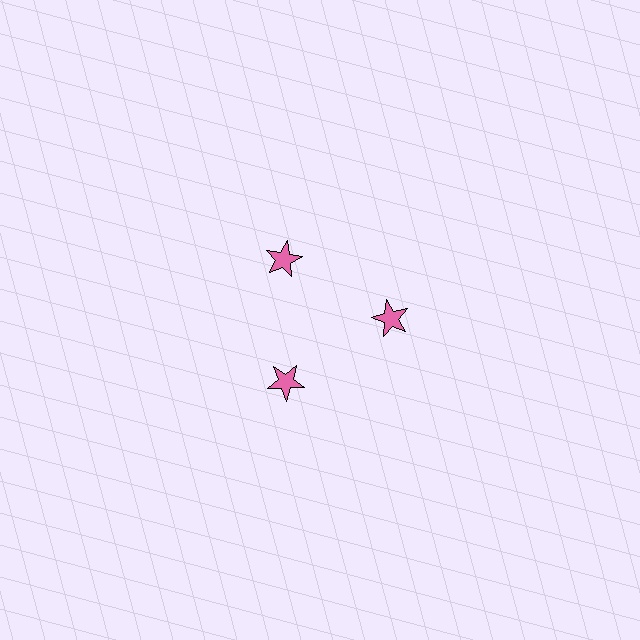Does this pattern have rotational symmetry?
Yes, this pattern has 3-fold rotational symmetry. It looks the same after rotating 120 degrees around the center.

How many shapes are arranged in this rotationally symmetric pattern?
There are 3 shapes, arranged in 3 groups of 1.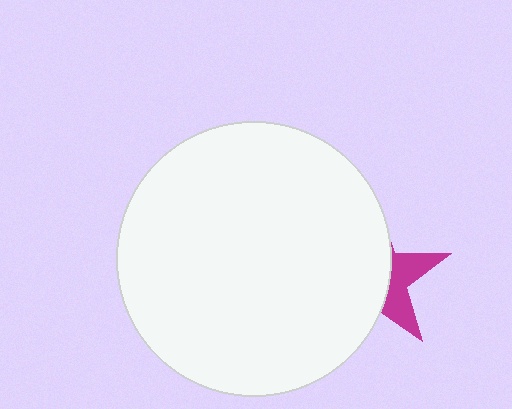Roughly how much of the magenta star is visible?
A small part of it is visible (roughly 33%).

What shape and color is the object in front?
The object in front is a white circle.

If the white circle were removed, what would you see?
You would see the complete magenta star.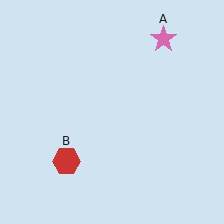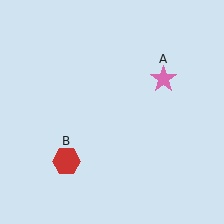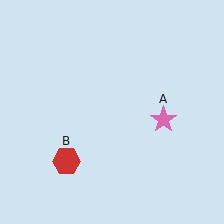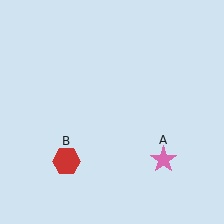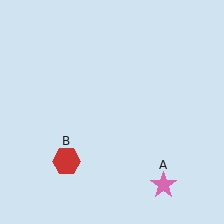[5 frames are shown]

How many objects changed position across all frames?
1 object changed position: pink star (object A).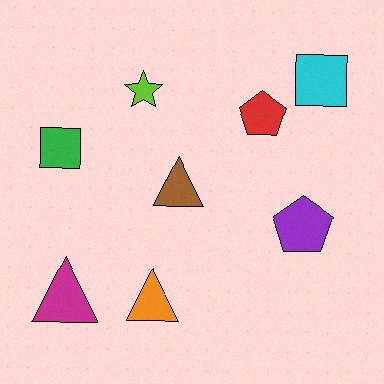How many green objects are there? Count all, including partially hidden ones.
There is 1 green object.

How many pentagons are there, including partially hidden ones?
There are 2 pentagons.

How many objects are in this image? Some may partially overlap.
There are 8 objects.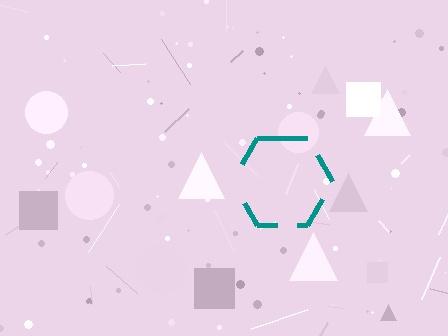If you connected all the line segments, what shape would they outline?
They would outline a hexagon.